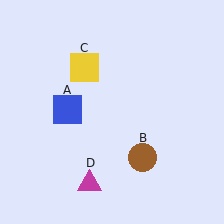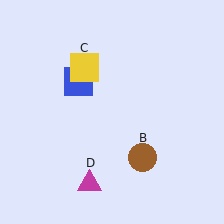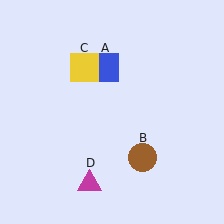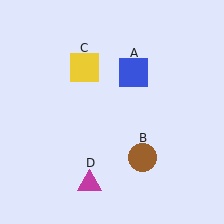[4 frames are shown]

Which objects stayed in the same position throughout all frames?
Brown circle (object B) and yellow square (object C) and magenta triangle (object D) remained stationary.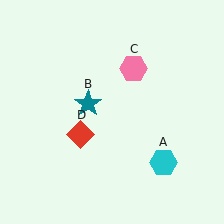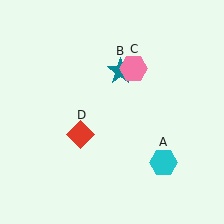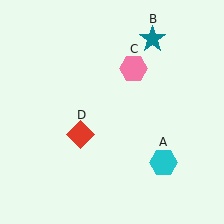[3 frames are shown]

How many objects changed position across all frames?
1 object changed position: teal star (object B).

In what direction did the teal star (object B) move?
The teal star (object B) moved up and to the right.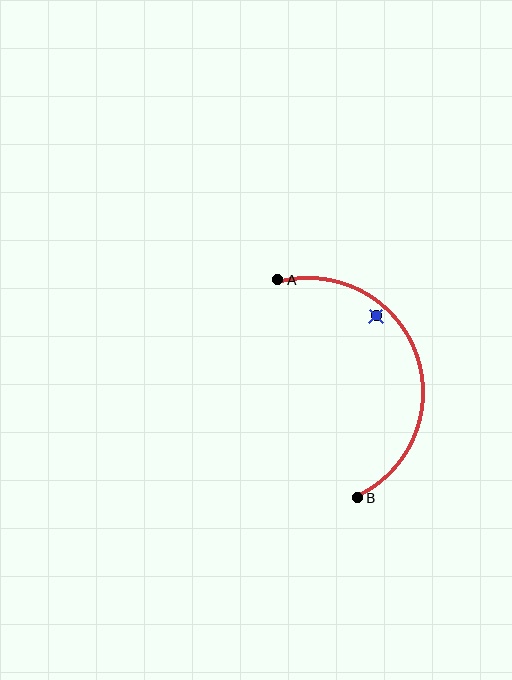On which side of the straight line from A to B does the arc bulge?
The arc bulges to the right of the straight line connecting A and B.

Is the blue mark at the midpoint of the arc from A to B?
No — the blue mark does not lie on the arc at all. It sits slightly inside the curve.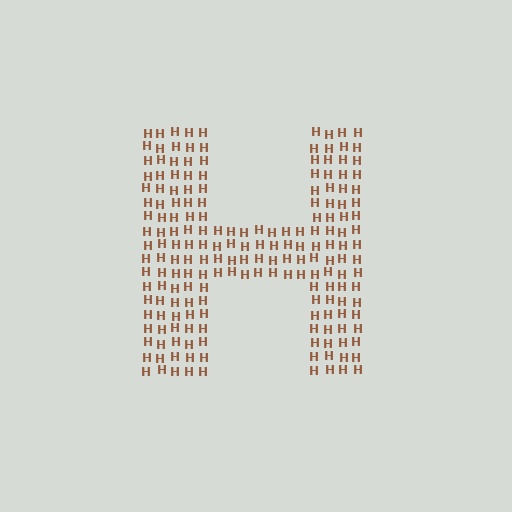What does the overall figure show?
The overall figure shows the letter H.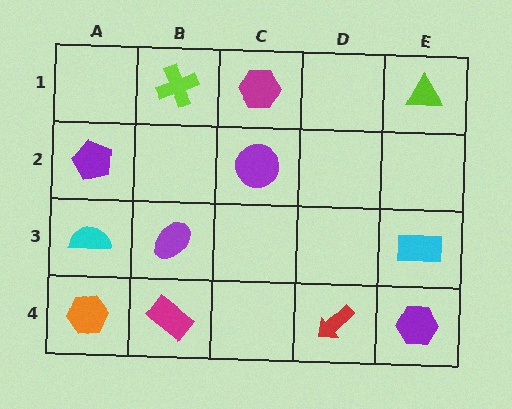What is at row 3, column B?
A purple ellipse.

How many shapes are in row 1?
3 shapes.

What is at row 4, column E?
A purple hexagon.